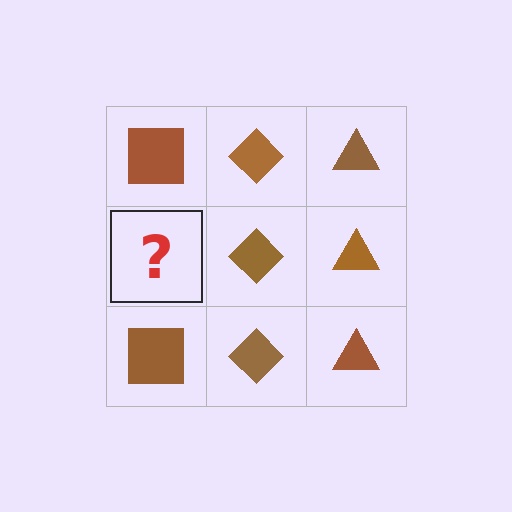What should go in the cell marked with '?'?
The missing cell should contain a brown square.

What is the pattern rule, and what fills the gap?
The rule is that each column has a consistent shape. The gap should be filled with a brown square.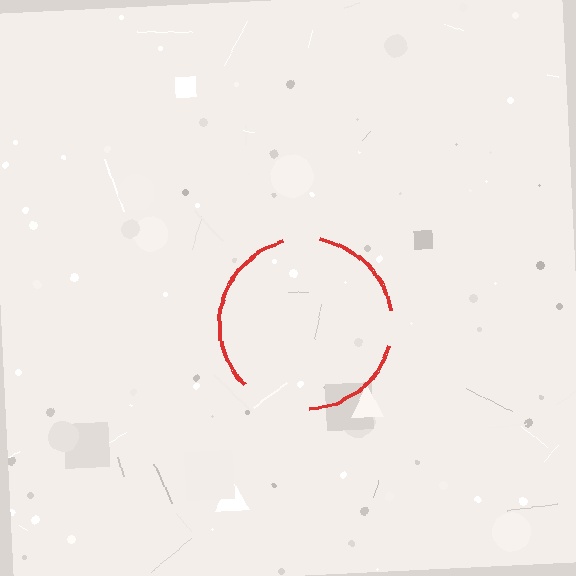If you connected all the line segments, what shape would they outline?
They would outline a circle.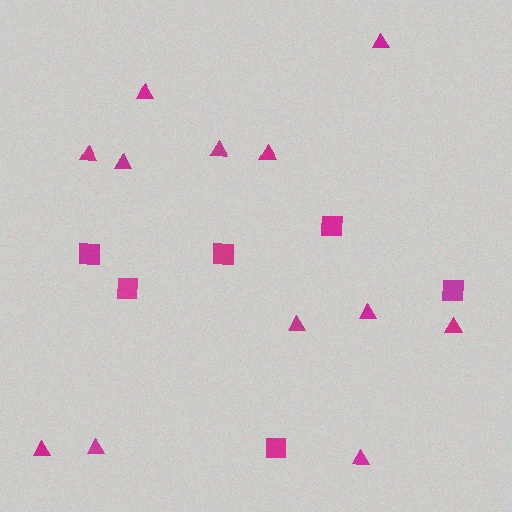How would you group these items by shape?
There are 2 groups: one group of triangles (12) and one group of squares (6).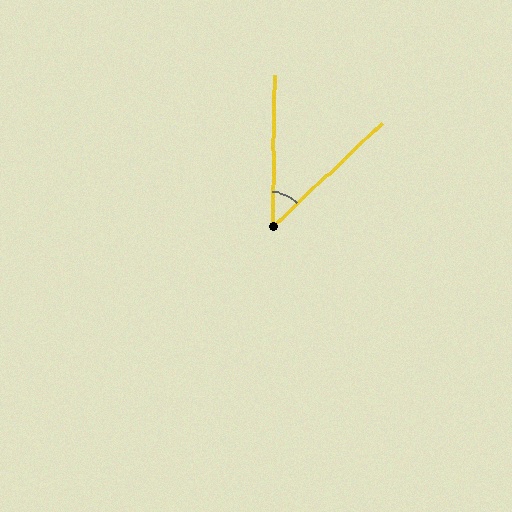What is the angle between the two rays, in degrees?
Approximately 46 degrees.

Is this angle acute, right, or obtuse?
It is acute.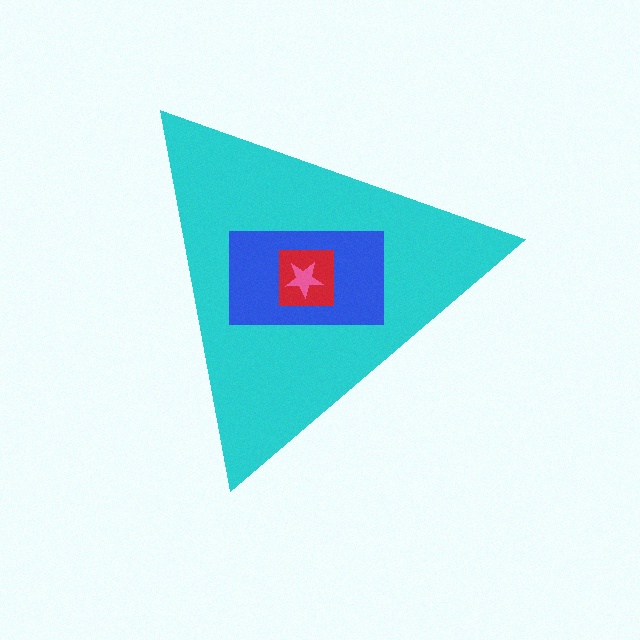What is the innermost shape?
The pink star.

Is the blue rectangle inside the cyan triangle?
Yes.